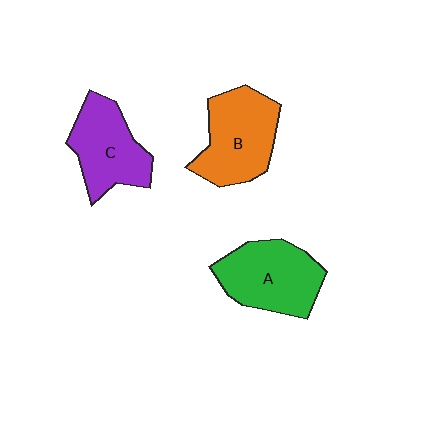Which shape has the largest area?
Shape A (green).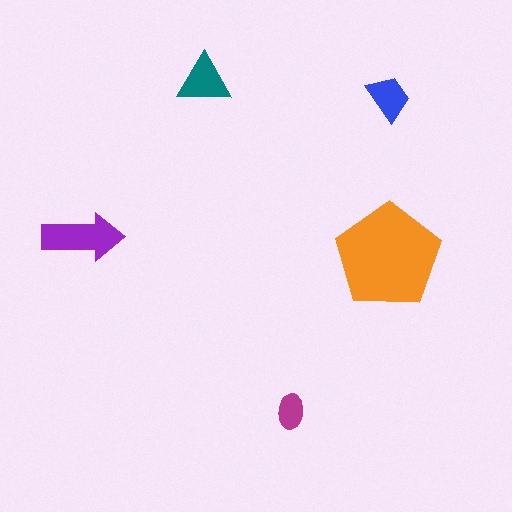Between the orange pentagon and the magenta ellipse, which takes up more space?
The orange pentagon.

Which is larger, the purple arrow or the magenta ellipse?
The purple arrow.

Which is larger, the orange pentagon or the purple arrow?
The orange pentagon.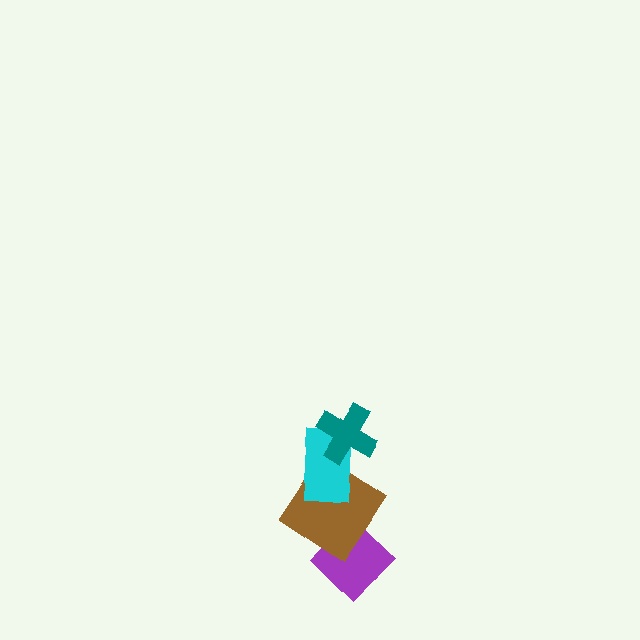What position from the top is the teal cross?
The teal cross is 1st from the top.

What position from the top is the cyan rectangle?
The cyan rectangle is 2nd from the top.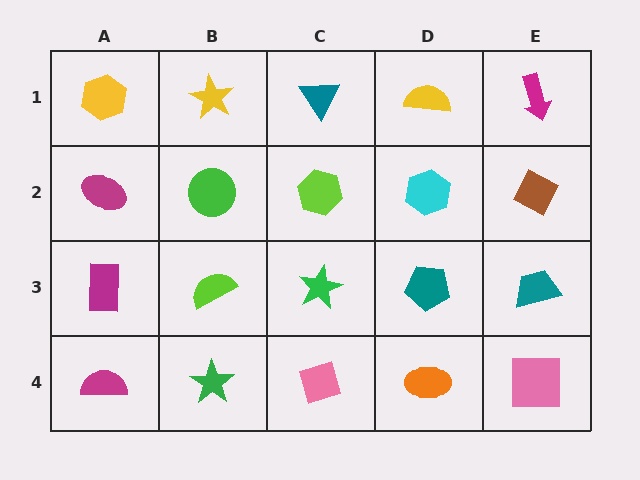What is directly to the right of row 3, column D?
A teal trapezoid.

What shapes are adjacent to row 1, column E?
A brown diamond (row 2, column E), a yellow semicircle (row 1, column D).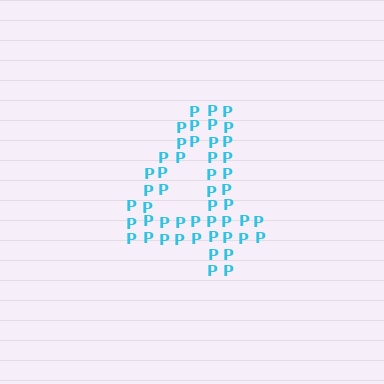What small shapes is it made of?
It is made of small letter P's.